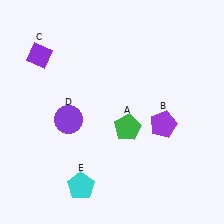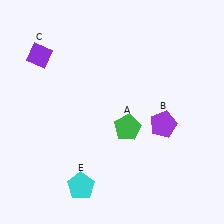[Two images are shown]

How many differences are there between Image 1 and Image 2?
There is 1 difference between the two images.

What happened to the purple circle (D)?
The purple circle (D) was removed in Image 2. It was in the bottom-left area of Image 1.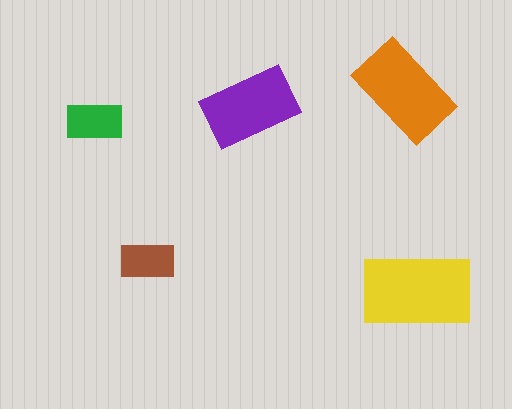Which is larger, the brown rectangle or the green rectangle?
The green one.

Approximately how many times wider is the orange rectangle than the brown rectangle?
About 2 times wider.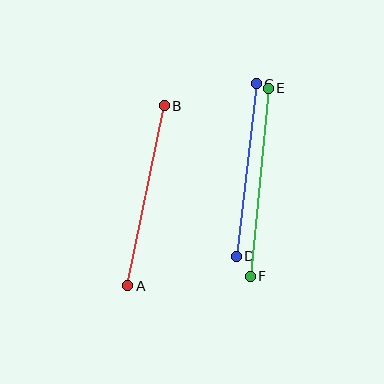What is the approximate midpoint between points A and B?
The midpoint is at approximately (146, 196) pixels.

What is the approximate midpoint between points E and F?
The midpoint is at approximately (259, 182) pixels.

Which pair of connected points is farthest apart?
Points E and F are farthest apart.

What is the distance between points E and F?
The distance is approximately 189 pixels.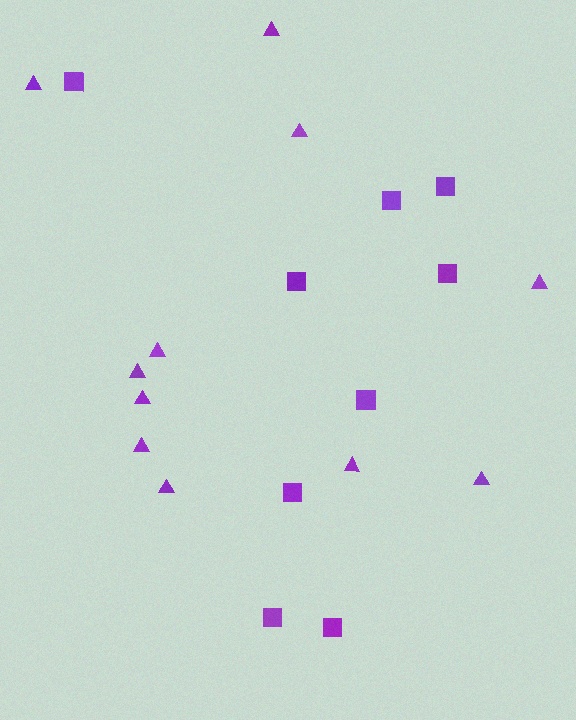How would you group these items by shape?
There are 2 groups: one group of triangles (11) and one group of squares (9).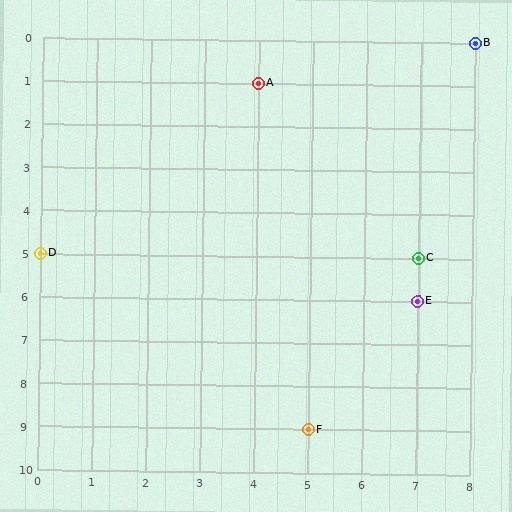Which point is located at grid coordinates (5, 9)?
Point F is at (5, 9).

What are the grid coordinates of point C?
Point C is at grid coordinates (7, 5).